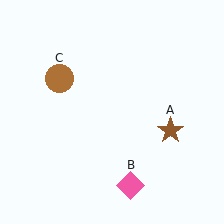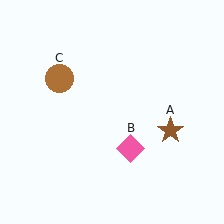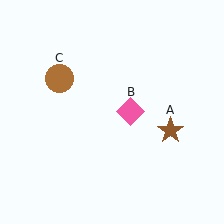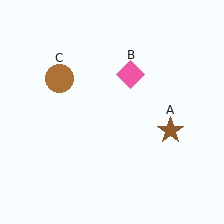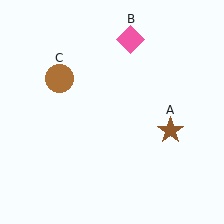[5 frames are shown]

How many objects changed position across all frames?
1 object changed position: pink diamond (object B).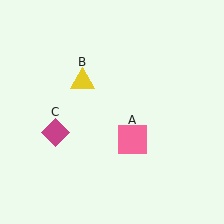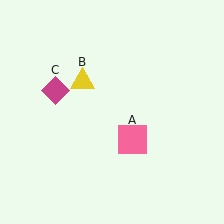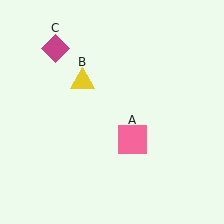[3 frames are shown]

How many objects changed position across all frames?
1 object changed position: magenta diamond (object C).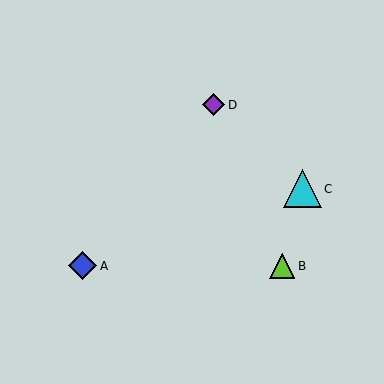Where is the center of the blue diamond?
The center of the blue diamond is at (82, 266).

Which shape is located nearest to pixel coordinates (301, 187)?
The cyan triangle (labeled C) at (302, 189) is nearest to that location.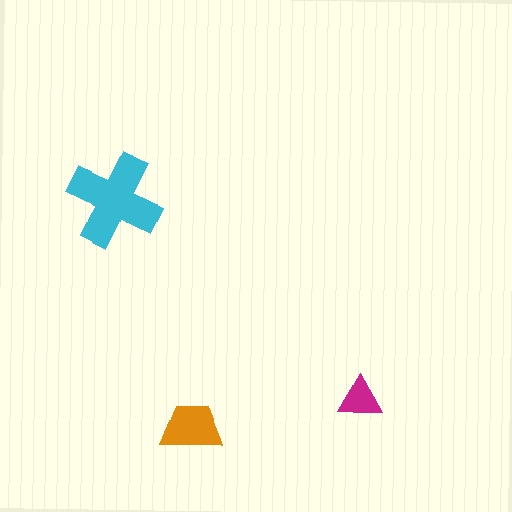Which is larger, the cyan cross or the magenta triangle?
The cyan cross.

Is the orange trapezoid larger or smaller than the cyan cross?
Smaller.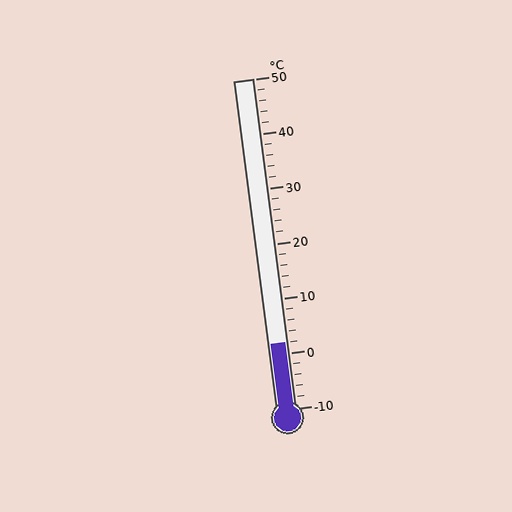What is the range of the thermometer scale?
The thermometer scale ranges from -10°C to 50°C.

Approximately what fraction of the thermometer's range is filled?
The thermometer is filled to approximately 20% of its range.